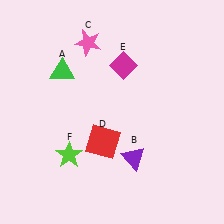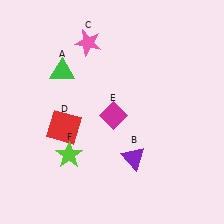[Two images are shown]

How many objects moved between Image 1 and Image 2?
2 objects moved between the two images.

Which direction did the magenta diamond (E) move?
The magenta diamond (E) moved down.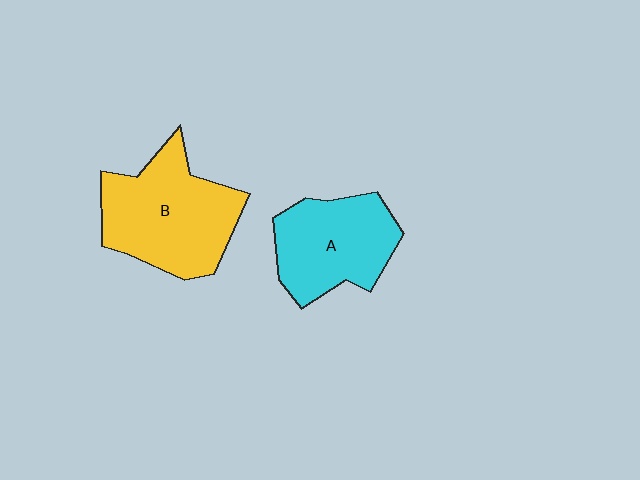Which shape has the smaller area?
Shape A (cyan).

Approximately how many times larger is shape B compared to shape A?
Approximately 1.3 times.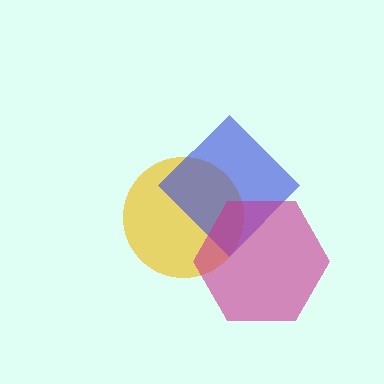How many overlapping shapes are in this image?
There are 3 overlapping shapes in the image.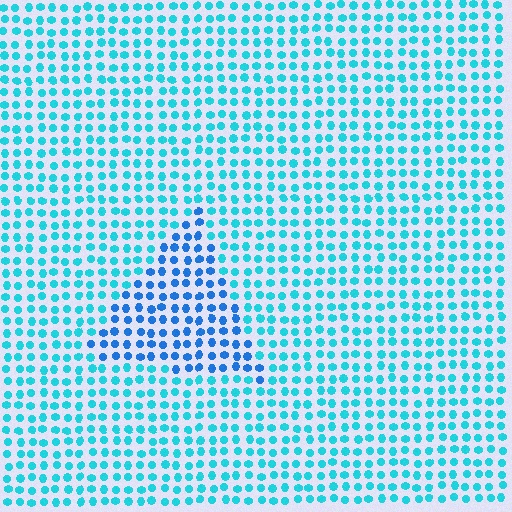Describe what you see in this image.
The image is filled with small cyan elements in a uniform arrangement. A triangle-shaped region is visible where the elements are tinted to a slightly different hue, forming a subtle color boundary.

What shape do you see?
I see a triangle.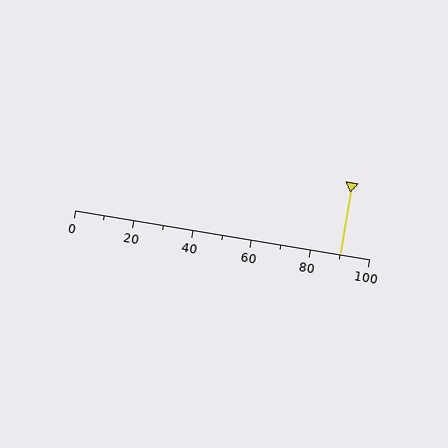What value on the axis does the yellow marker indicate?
The marker indicates approximately 90.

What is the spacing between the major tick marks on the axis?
The major ticks are spaced 20 apart.